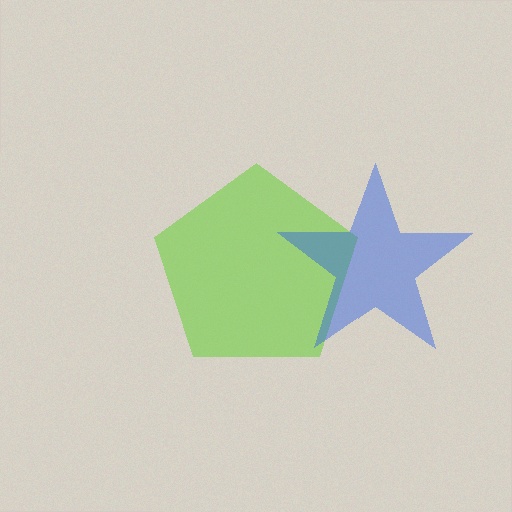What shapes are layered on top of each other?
The layered shapes are: a lime pentagon, a blue star.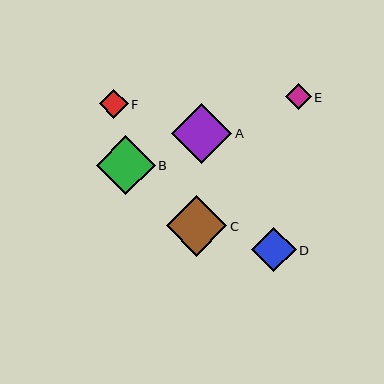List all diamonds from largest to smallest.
From largest to smallest: C, A, B, D, F, E.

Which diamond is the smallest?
Diamond E is the smallest with a size of approximately 26 pixels.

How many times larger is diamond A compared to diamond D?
Diamond A is approximately 1.4 times the size of diamond D.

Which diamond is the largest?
Diamond C is the largest with a size of approximately 61 pixels.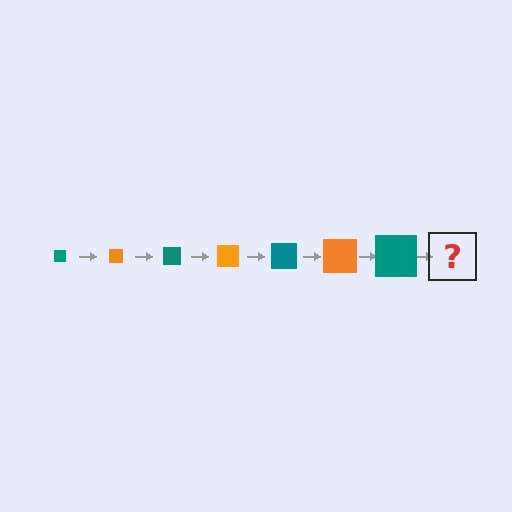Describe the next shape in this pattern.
It should be an orange square, larger than the previous one.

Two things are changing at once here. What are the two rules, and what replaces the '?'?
The two rules are that the square grows larger each step and the color cycles through teal and orange. The '?' should be an orange square, larger than the previous one.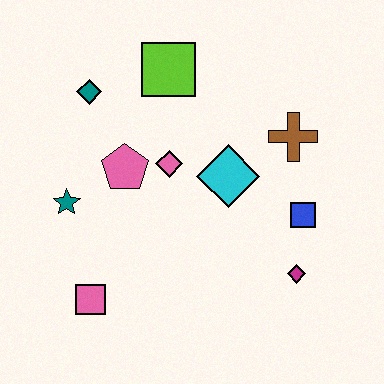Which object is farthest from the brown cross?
The pink square is farthest from the brown cross.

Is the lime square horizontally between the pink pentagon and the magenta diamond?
Yes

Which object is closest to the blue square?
The magenta diamond is closest to the blue square.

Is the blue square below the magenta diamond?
No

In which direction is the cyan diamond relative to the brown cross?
The cyan diamond is to the left of the brown cross.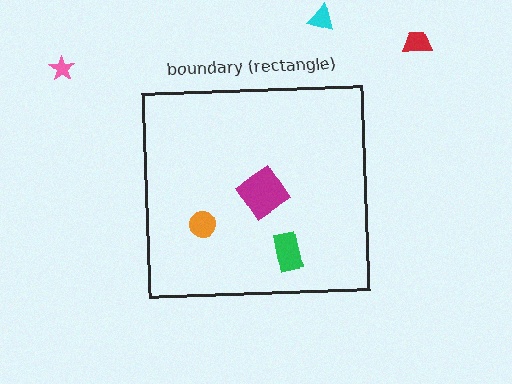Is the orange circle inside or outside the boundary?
Inside.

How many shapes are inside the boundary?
3 inside, 3 outside.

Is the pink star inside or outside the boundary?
Outside.